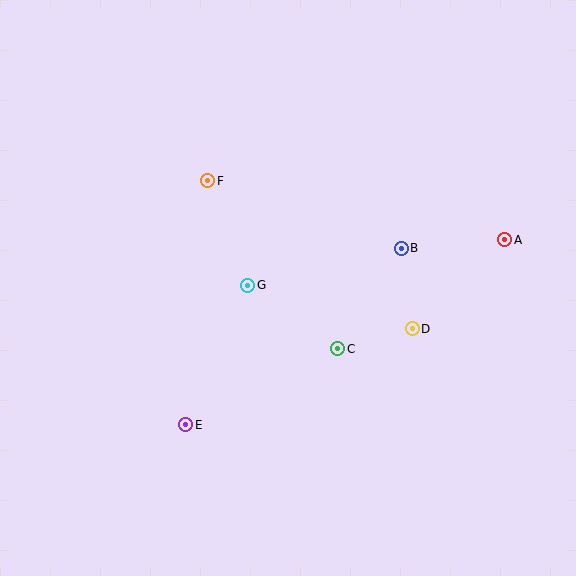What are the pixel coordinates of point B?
Point B is at (401, 248).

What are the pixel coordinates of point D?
Point D is at (412, 329).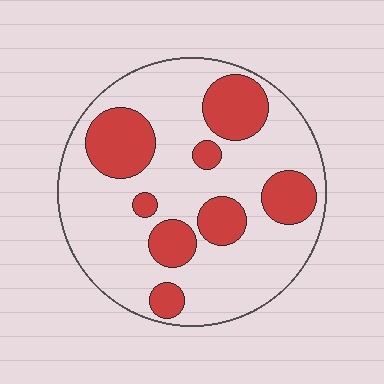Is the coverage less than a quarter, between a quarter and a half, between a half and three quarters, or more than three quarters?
Between a quarter and a half.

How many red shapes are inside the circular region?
8.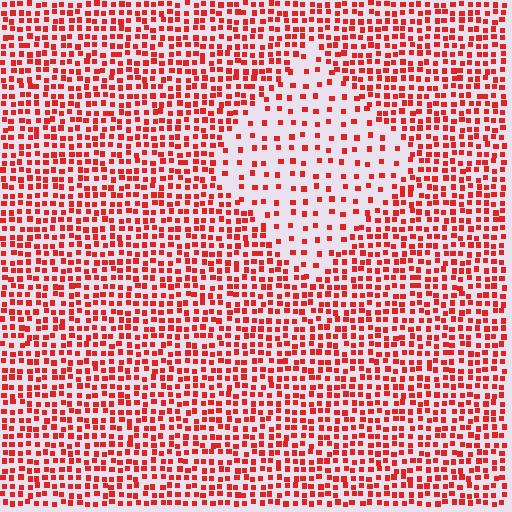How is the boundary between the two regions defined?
The boundary is defined by a change in element density (approximately 2.4x ratio). All elements are the same color, size, and shape.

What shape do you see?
I see a diamond.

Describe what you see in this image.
The image contains small red elements arranged at two different densities. A diamond-shaped region is visible where the elements are less densely packed than the surrounding area.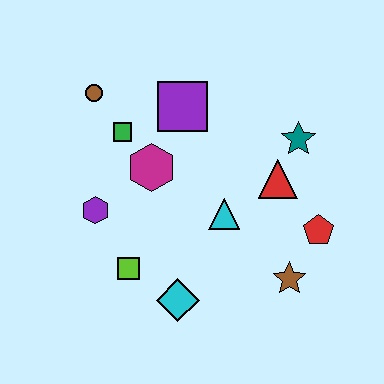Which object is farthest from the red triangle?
The brown circle is farthest from the red triangle.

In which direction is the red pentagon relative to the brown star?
The red pentagon is above the brown star.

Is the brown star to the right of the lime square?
Yes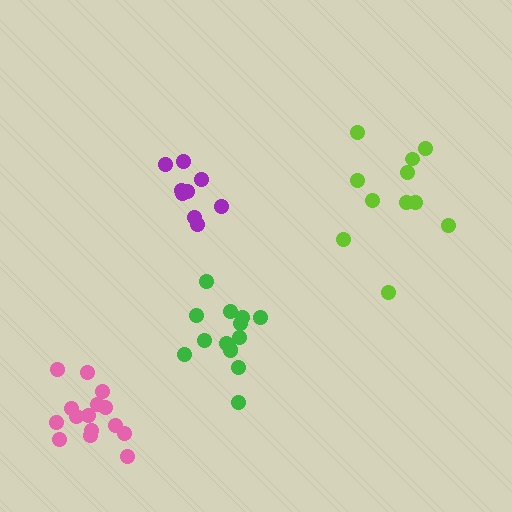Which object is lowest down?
The pink cluster is bottommost.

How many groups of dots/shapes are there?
There are 4 groups.